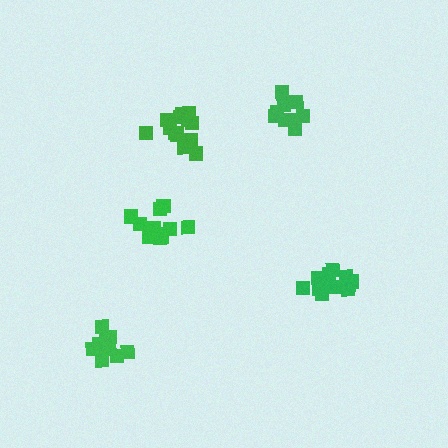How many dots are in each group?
Group 1: 13 dots, Group 2: 13 dots, Group 3: 13 dots, Group 4: 9 dots, Group 5: 11 dots (59 total).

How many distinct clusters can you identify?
There are 5 distinct clusters.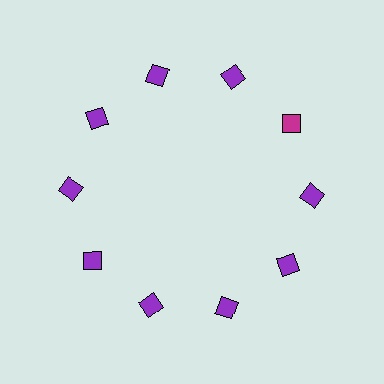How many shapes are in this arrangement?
There are 10 shapes arranged in a ring pattern.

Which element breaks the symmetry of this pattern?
The magenta diamond at roughly the 2 o'clock position breaks the symmetry. All other shapes are purple diamonds.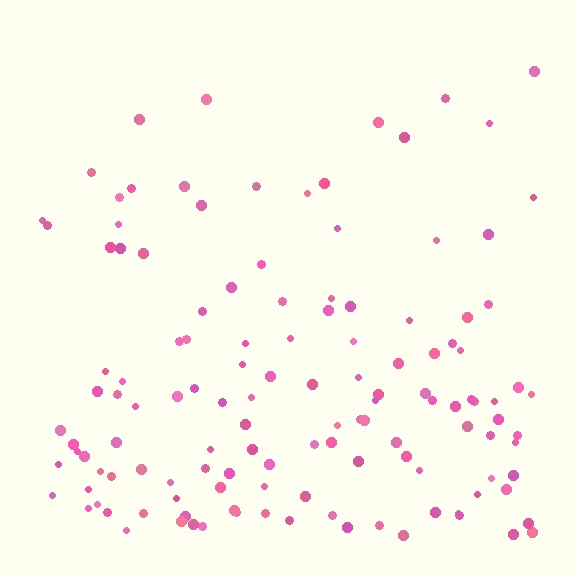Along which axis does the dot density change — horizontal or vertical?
Vertical.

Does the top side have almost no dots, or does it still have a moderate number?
Still a moderate number, just noticeably fewer than the bottom.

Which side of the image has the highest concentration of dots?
The bottom.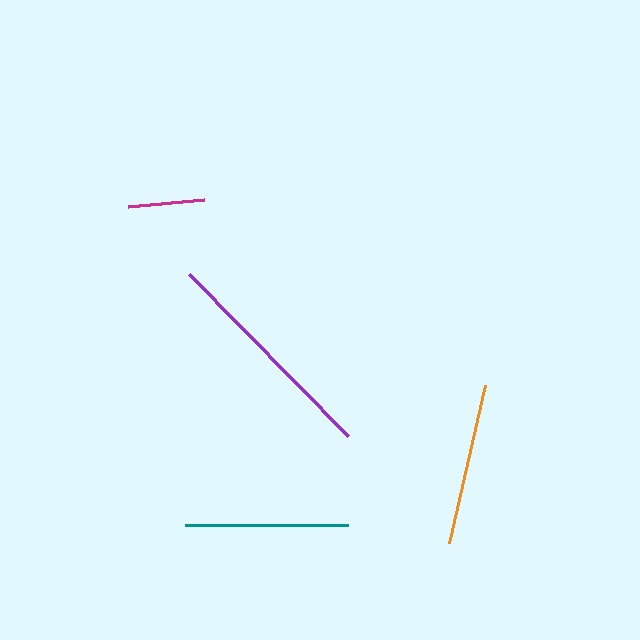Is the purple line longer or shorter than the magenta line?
The purple line is longer than the magenta line.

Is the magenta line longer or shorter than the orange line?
The orange line is longer than the magenta line.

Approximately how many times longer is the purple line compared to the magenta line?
The purple line is approximately 3.0 times the length of the magenta line.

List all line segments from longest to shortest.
From longest to shortest: purple, teal, orange, magenta.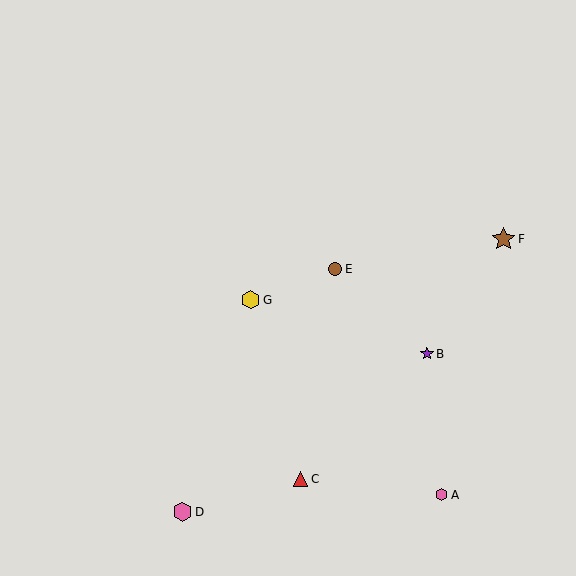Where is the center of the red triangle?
The center of the red triangle is at (300, 479).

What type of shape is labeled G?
Shape G is a yellow hexagon.